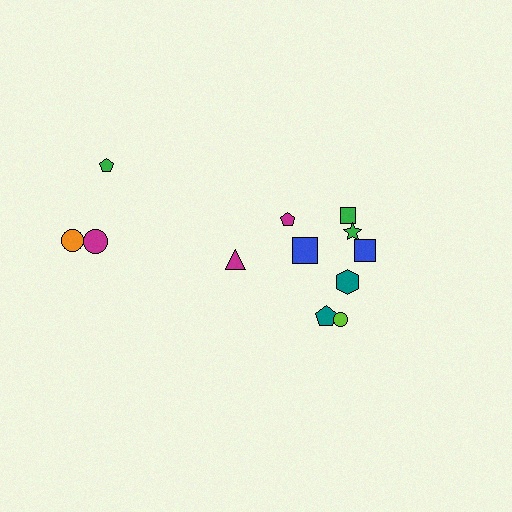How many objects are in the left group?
There are 4 objects.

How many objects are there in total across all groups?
There are 12 objects.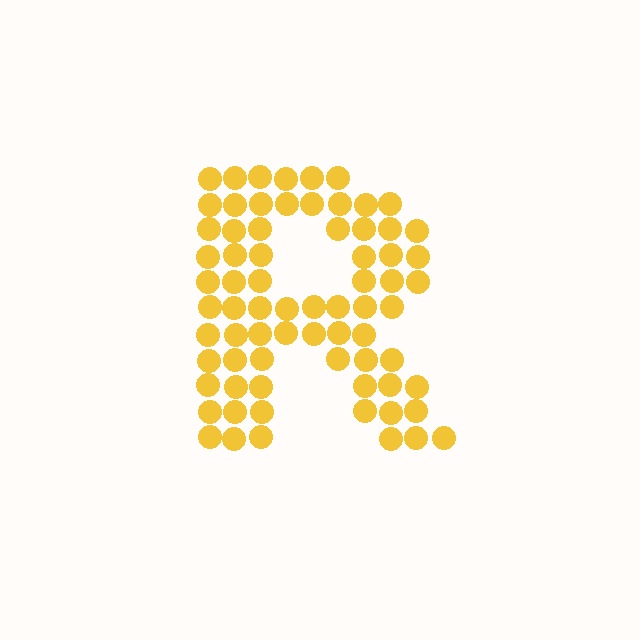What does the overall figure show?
The overall figure shows the letter R.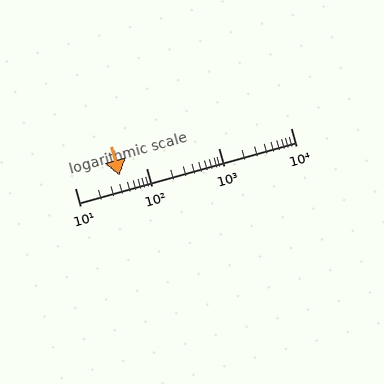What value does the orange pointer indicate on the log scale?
The pointer indicates approximately 42.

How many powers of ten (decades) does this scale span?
The scale spans 3 decades, from 10 to 10000.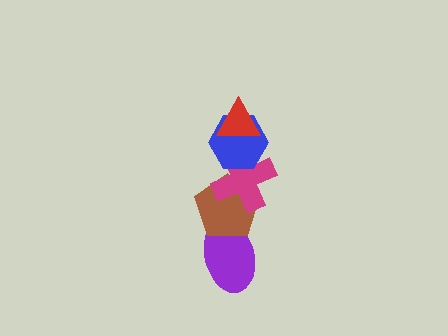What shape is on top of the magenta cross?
The blue hexagon is on top of the magenta cross.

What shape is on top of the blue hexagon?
The red triangle is on top of the blue hexagon.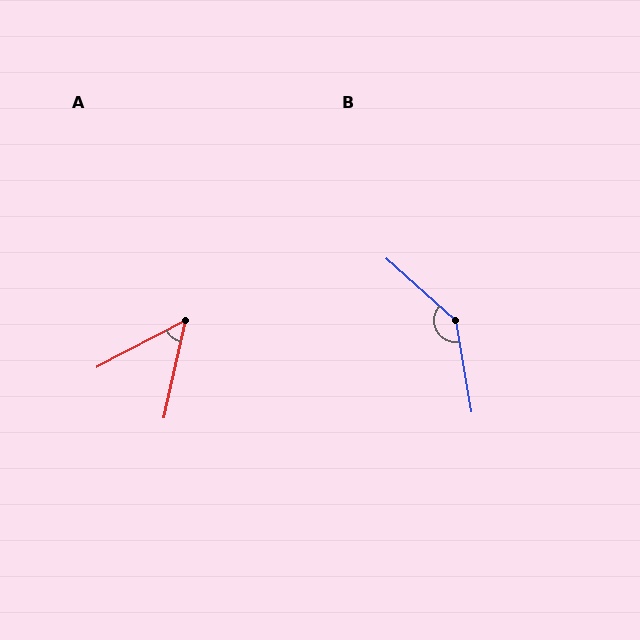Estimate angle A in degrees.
Approximately 50 degrees.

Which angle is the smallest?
A, at approximately 50 degrees.